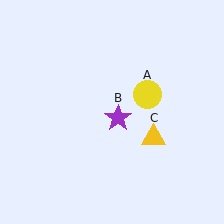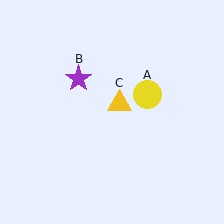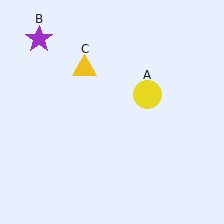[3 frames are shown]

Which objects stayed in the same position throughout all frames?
Yellow circle (object A) remained stationary.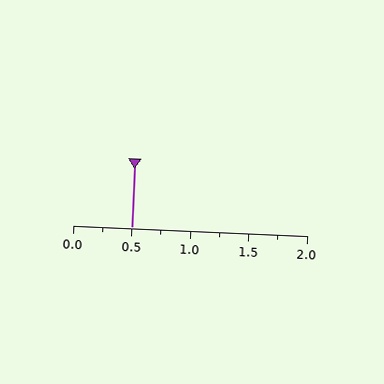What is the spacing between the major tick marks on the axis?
The major ticks are spaced 0.5 apart.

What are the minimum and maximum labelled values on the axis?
The axis runs from 0.0 to 2.0.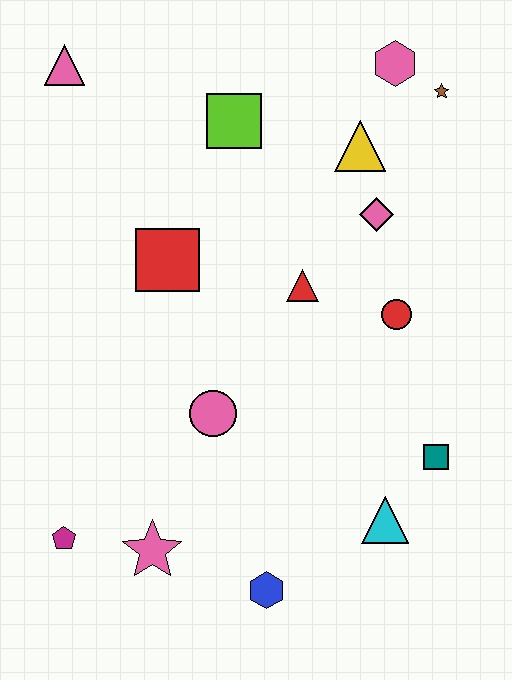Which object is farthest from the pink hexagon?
The magenta pentagon is farthest from the pink hexagon.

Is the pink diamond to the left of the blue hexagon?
No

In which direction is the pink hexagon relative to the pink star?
The pink hexagon is above the pink star.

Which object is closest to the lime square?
The yellow triangle is closest to the lime square.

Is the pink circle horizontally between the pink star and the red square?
No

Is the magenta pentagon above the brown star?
No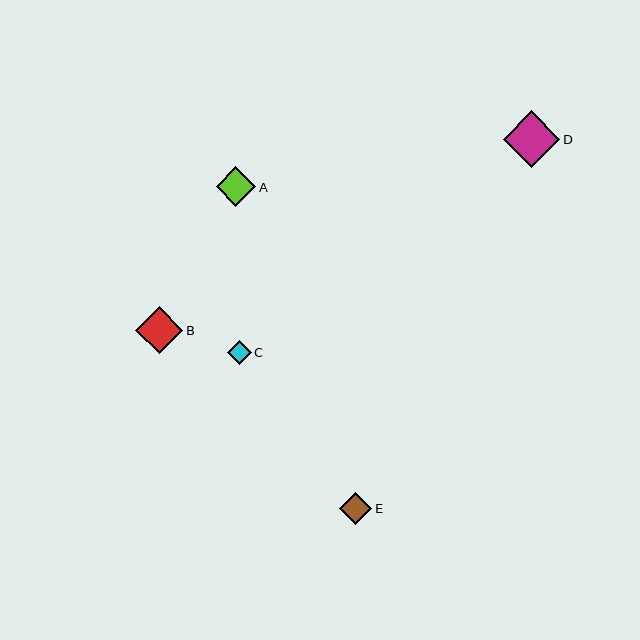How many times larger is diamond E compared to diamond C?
Diamond E is approximately 1.3 times the size of diamond C.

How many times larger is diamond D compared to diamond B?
Diamond D is approximately 1.2 times the size of diamond B.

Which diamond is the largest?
Diamond D is the largest with a size of approximately 56 pixels.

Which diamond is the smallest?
Diamond C is the smallest with a size of approximately 24 pixels.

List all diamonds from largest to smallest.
From largest to smallest: D, B, A, E, C.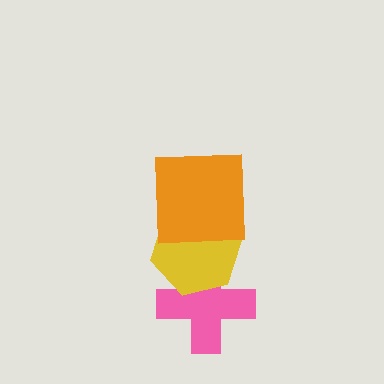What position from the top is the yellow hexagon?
The yellow hexagon is 2nd from the top.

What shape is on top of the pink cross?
The yellow hexagon is on top of the pink cross.